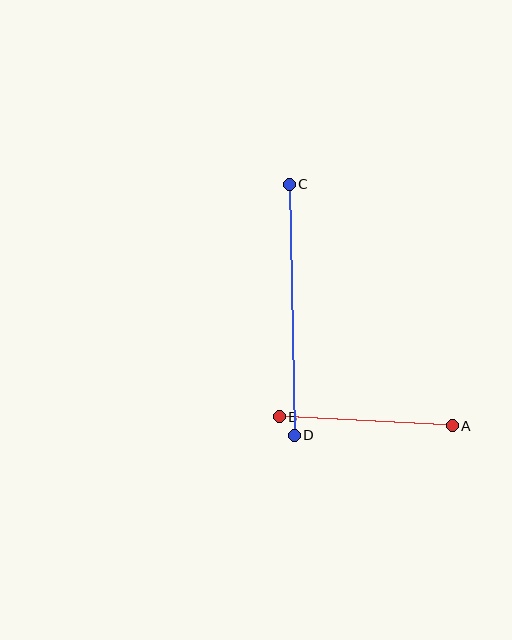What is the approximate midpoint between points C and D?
The midpoint is at approximately (292, 310) pixels.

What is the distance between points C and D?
The distance is approximately 251 pixels.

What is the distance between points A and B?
The distance is approximately 173 pixels.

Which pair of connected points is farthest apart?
Points C and D are farthest apart.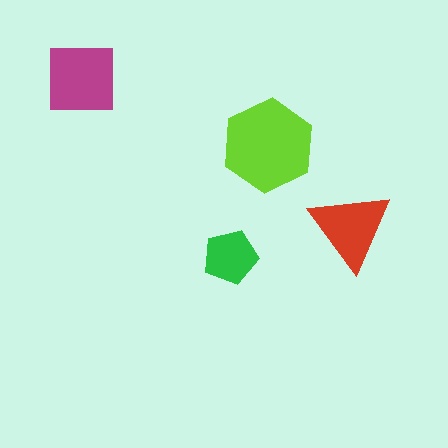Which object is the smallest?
The green pentagon.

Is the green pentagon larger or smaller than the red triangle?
Smaller.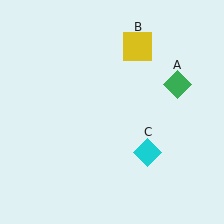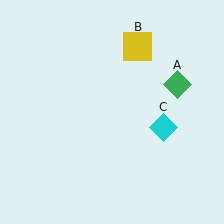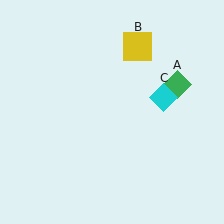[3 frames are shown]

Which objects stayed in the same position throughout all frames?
Green diamond (object A) and yellow square (object B) remained stationary.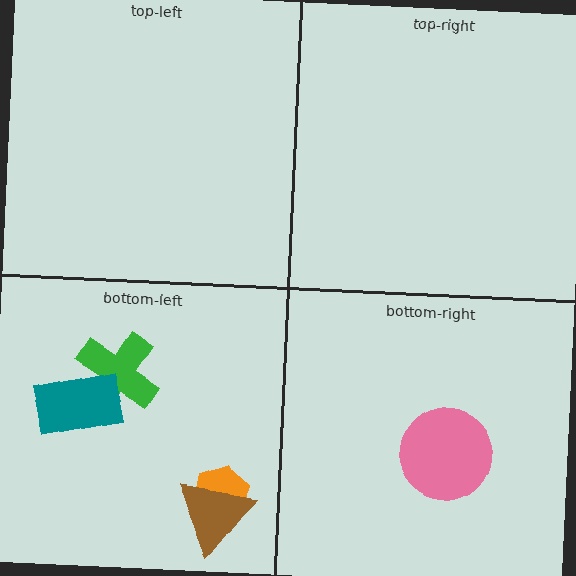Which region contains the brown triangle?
The bottom-left region.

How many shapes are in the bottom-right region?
1.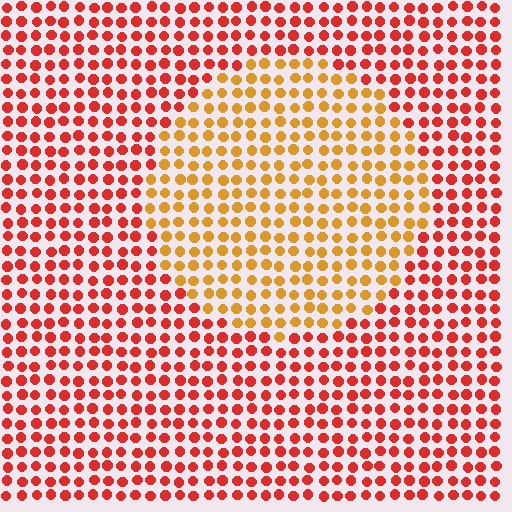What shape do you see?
I see a circle.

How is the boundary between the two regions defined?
The boundary is defined purely by a slight shift in hue (about 38 degrees). Spacing, size, and orientation are identical on both sides.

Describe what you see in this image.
The image is filled with small red elements in a uniform arrangement. A circle-shaped region is visible where the elements are tinted to a slightly different hue, forming a subtle color boundary.